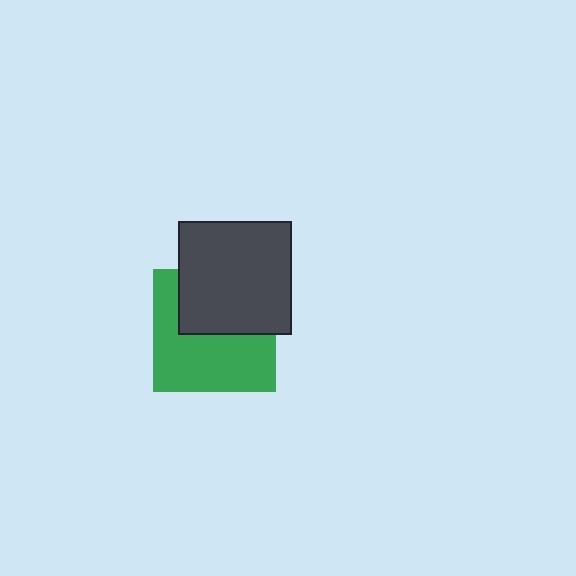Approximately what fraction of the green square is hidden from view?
Roughly 43% of the green square is hidden behind the dark gray square.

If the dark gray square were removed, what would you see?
You would see the complete green square.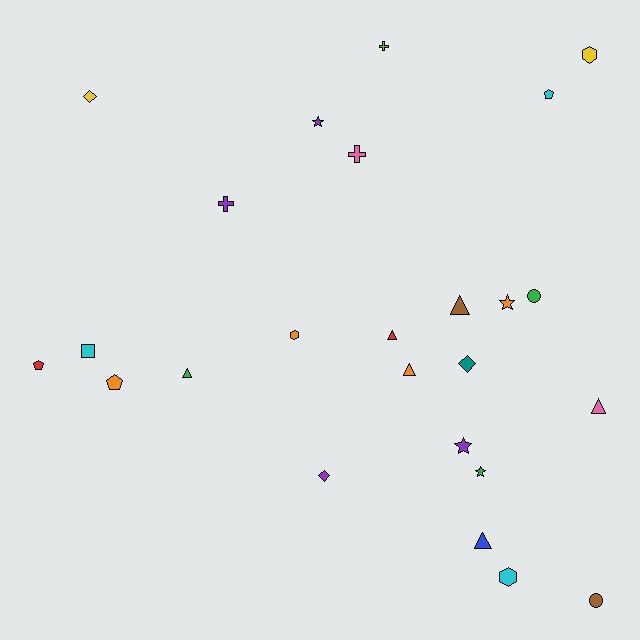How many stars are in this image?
There are 4 stars.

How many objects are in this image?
There are 25 objects.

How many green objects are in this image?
There are 3 green objects.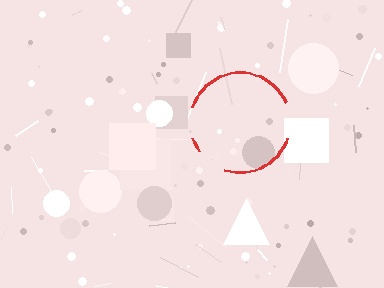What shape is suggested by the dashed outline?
The dashed outline suggests a circle.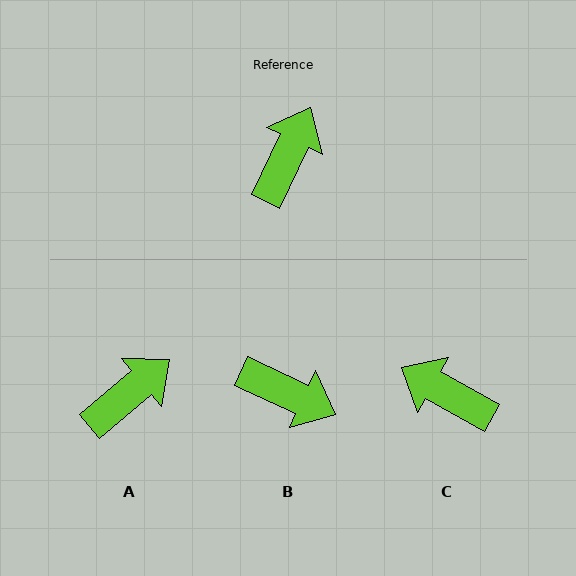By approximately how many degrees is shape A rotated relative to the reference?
Approximately 24 degrees clockwise.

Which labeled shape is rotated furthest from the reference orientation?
B, about 89 degrees away.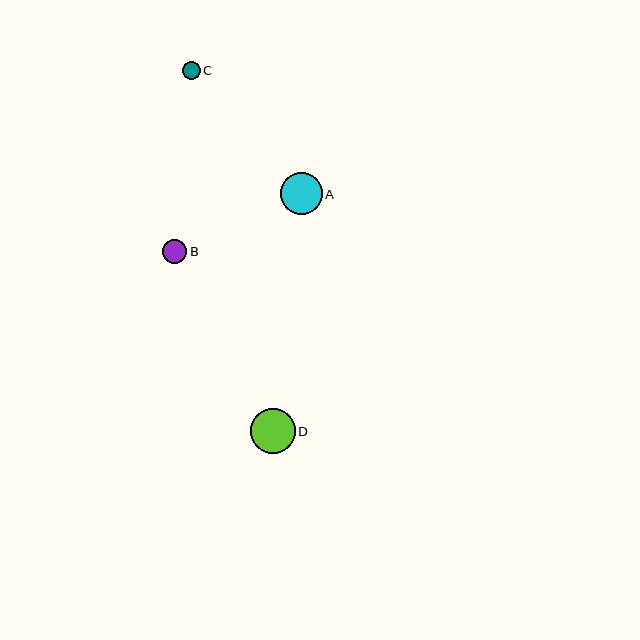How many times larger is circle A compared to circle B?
Circle A is approximately 1.7 times the size of circle B.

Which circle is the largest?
Circle D is the largest with a size of approximately 44 pixels.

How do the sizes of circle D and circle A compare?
Circle D and circle A are approximately the same size.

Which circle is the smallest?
Circle C is the smallest with a size of approximately 18 pixels.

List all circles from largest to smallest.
From largest to smallest: D, A, B, C.